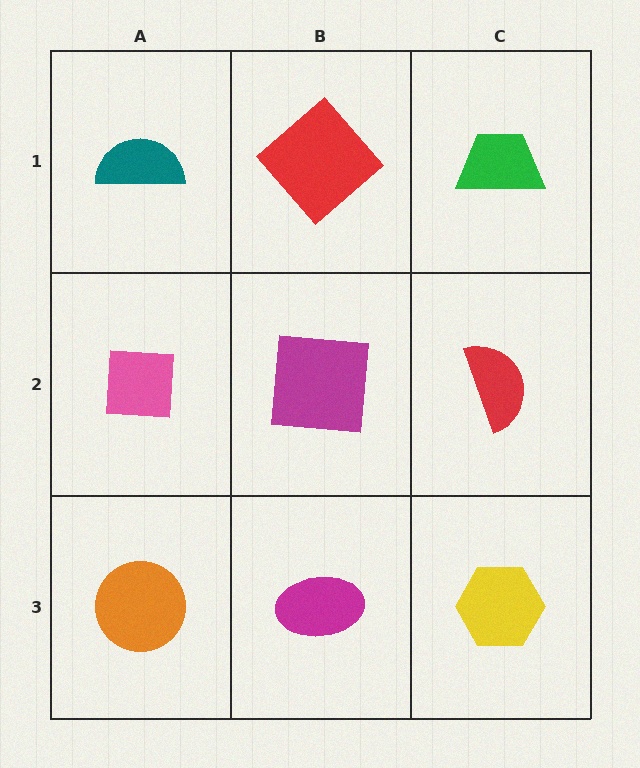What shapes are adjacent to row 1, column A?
A pink square (row 2, column A), a red diamond (row 1, column B).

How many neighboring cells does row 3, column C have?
2.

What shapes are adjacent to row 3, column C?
A red semicircle (row 2, column C), a magenta ellipse (row 3, column B).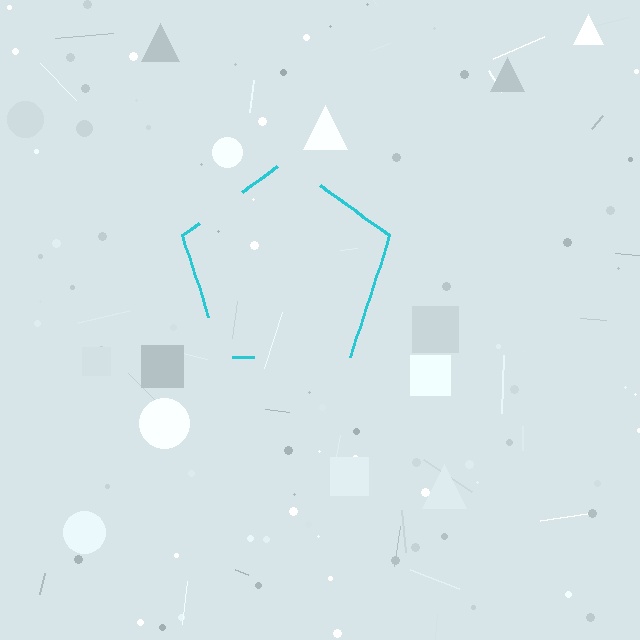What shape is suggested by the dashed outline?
The dashed outline suggests a pentagon.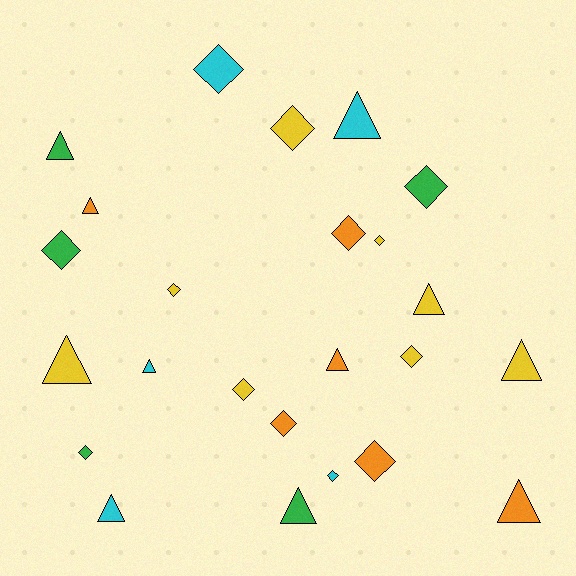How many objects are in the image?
There are 24 objects.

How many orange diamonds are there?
There are 3 orange diamonds.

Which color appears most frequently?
Yellow, with 8 objects.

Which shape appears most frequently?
Diamond, with 13 objects.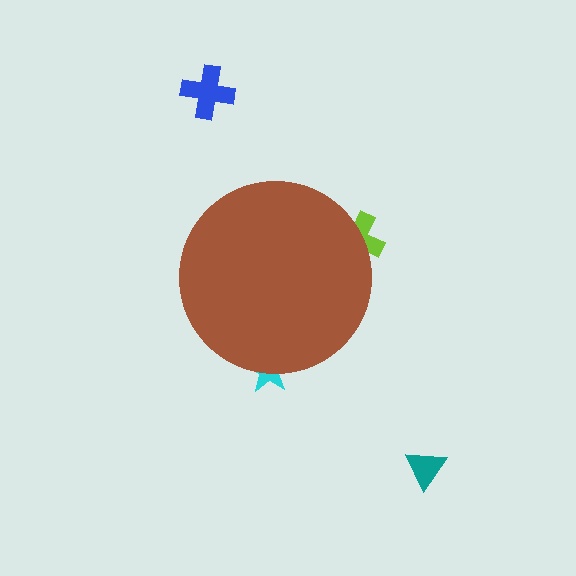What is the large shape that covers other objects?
A brown circle.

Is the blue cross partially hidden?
No, the blue cross is fully visible.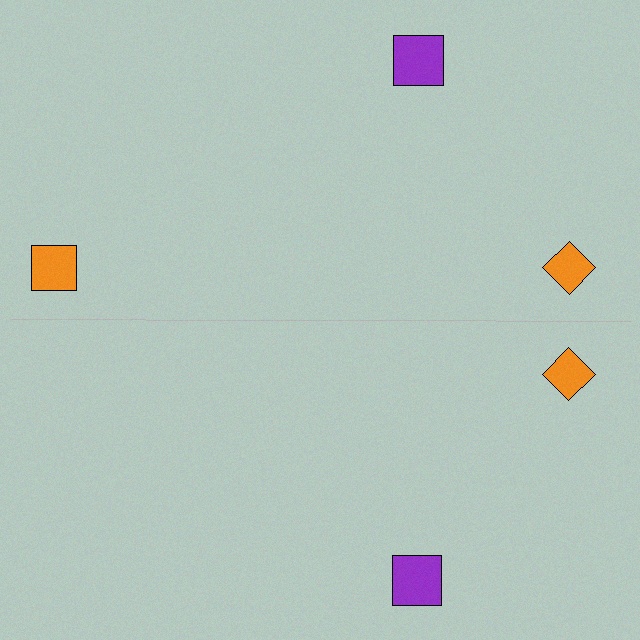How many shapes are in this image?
There are 5 shapes in this image.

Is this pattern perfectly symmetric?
No, the pattern is not perfectly symmetric. A orange square is missing from the bottom side.